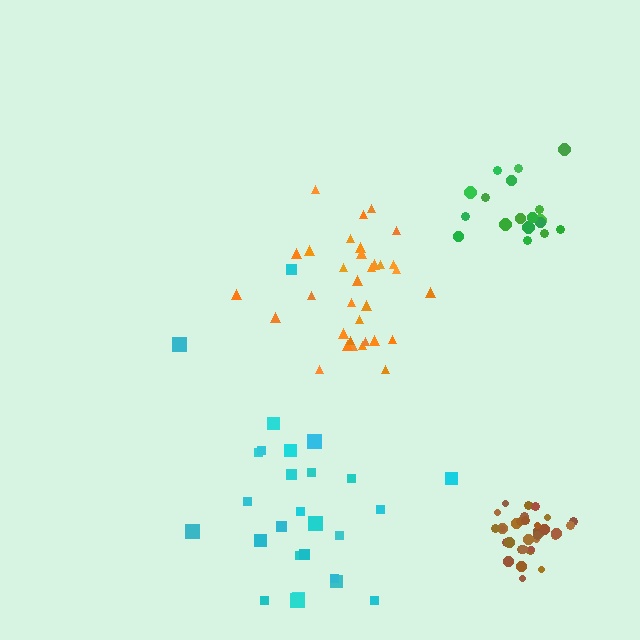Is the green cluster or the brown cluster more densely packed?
Brown.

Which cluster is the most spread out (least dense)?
Cyan.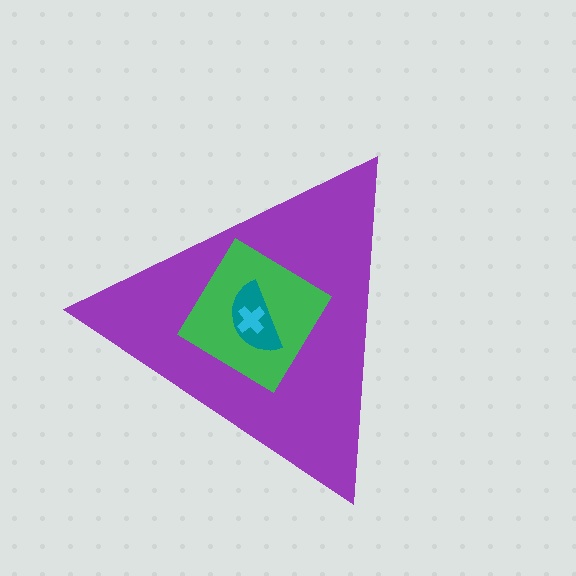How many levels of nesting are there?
4.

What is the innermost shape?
The cyan cross.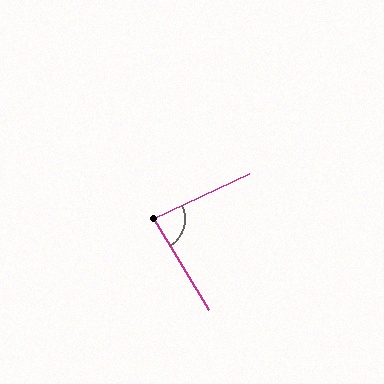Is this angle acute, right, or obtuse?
It is acute.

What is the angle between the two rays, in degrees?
Approximately 84 degrees.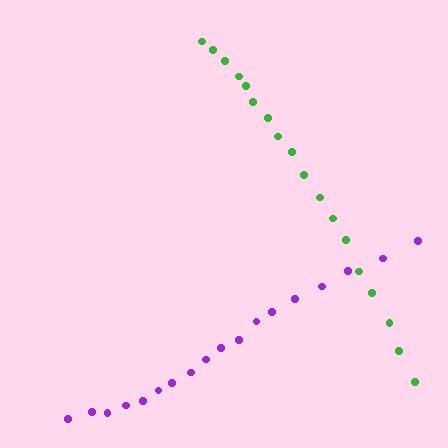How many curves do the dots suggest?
There are 2 distinct paths.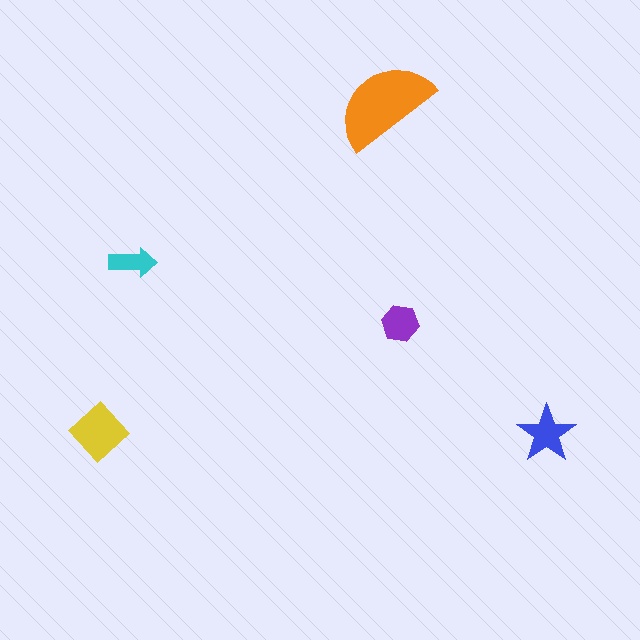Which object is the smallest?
The cyan arrow.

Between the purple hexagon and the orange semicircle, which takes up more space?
The orange semicircle.